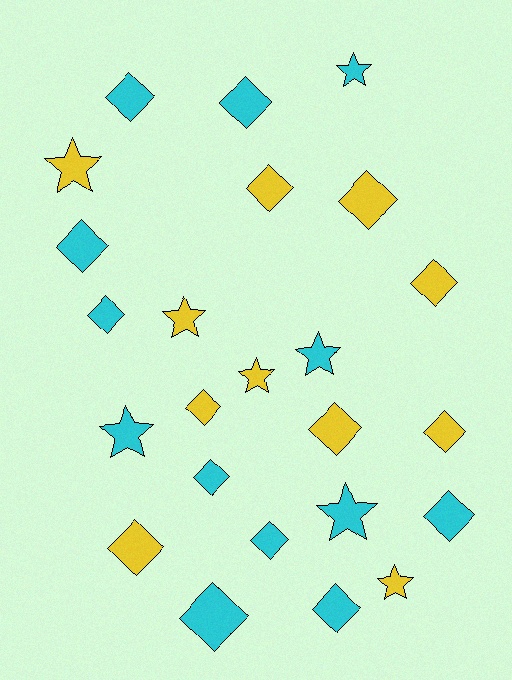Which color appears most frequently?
Cyan, with 13 objects.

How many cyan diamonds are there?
There are 9 cyan diamonds.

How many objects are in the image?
There are 24 objects.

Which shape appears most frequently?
Diamond, with 16 objects.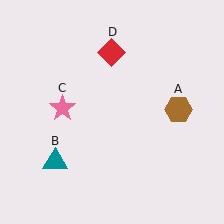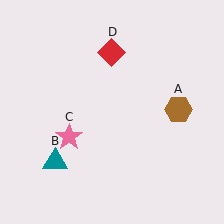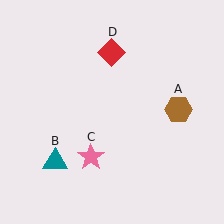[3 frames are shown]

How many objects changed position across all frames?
1 object changed position: pink star (object C).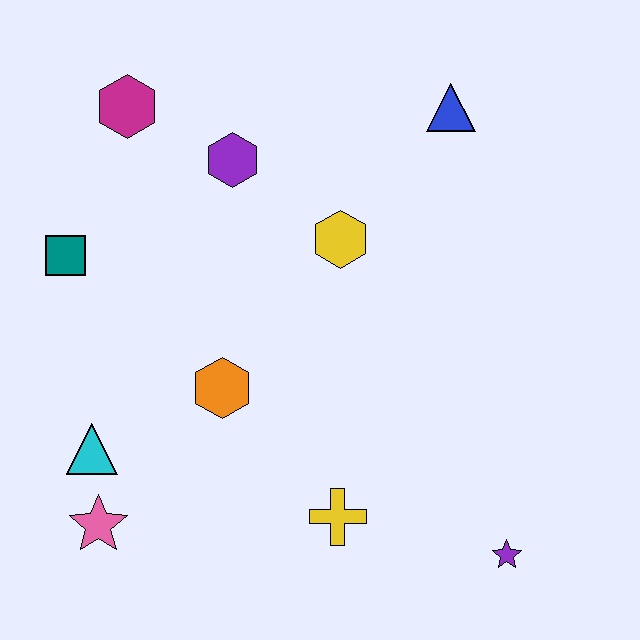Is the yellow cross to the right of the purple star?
No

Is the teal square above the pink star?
Yes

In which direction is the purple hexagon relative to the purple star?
The purple hexagon is above the purple star.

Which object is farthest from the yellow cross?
The magenta hexagon is farthest from the yellow cross.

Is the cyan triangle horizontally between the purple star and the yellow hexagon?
No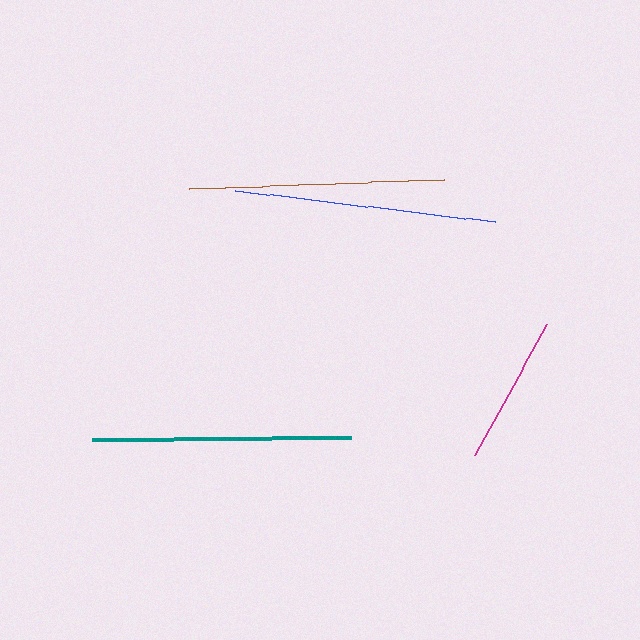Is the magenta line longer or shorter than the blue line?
The blue line is longer than the magenta line.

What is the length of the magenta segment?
The magenta segment is approximately 150 pixels long.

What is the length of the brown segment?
The brown segment is approximately 255 pixels long.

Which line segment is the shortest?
The magenta line is the shortest at approximately 150 pixels.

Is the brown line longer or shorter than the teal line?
The teal line is longer than the brown line.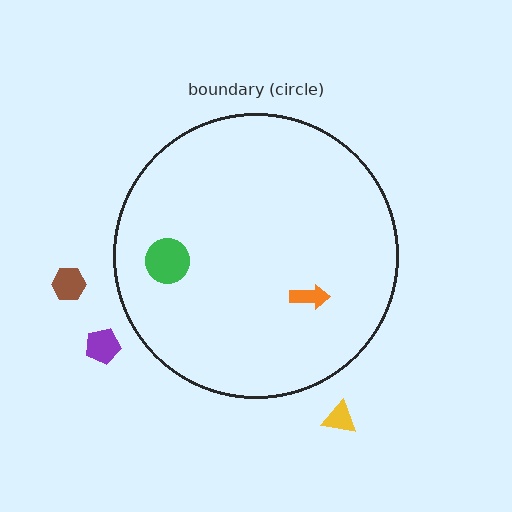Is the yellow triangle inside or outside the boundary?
Outside.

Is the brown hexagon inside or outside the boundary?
Outside.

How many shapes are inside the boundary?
2 inside, 3 outside.